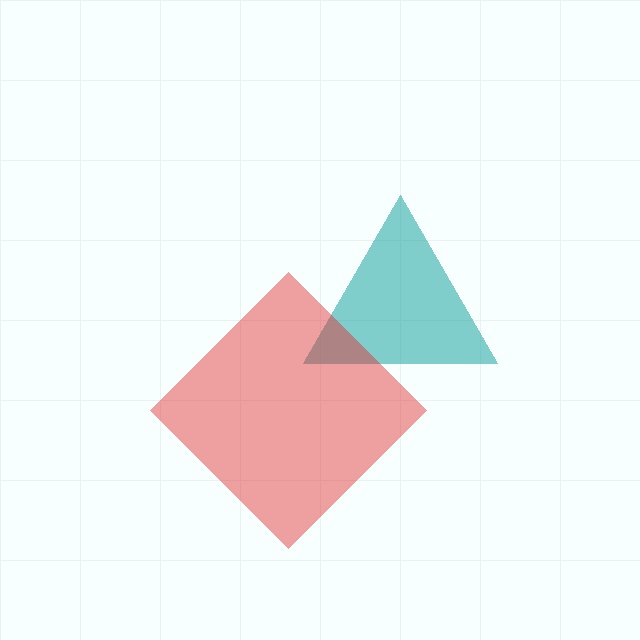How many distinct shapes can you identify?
There are 2 distinct shapes: a teal triangle, a red diamond.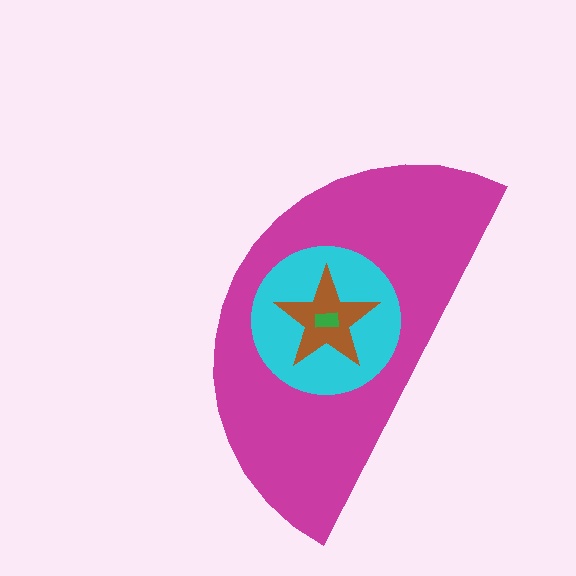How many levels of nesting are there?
4.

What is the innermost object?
The green rectangle.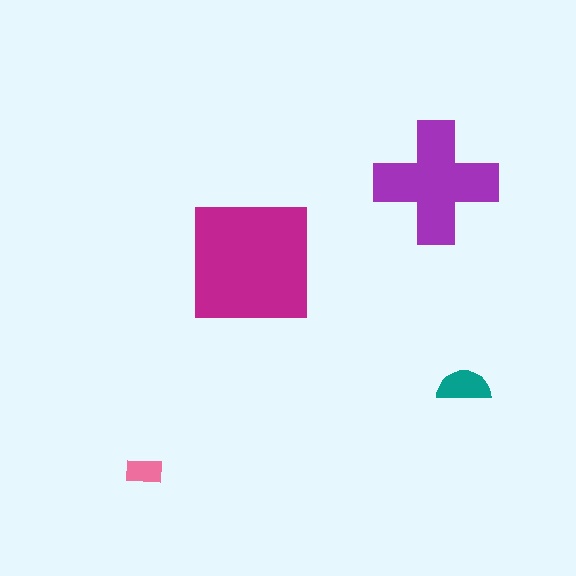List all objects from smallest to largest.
The pink rectangle, the teal semicircle, the purple cross, the magenta square.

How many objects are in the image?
There are 4 objects in the image.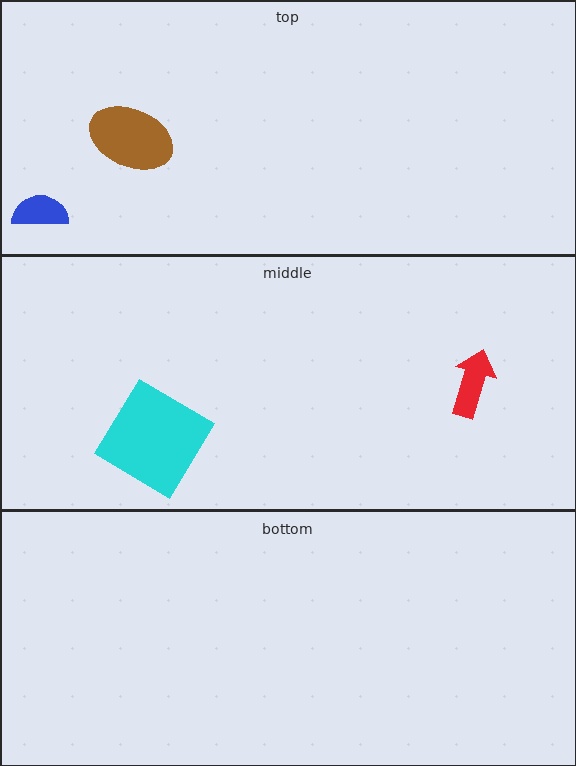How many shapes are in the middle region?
2.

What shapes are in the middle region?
The red arrow, the cyan diamond.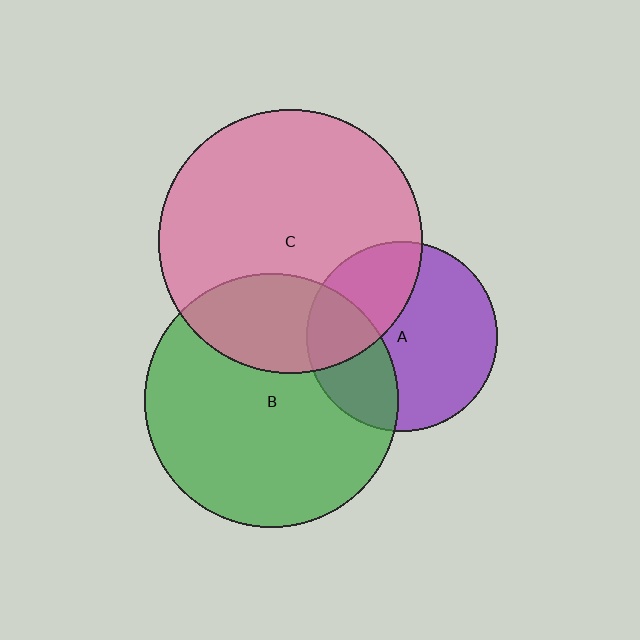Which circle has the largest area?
Circle C (pink).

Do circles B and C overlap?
Yes.